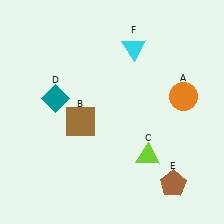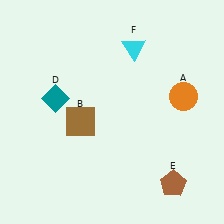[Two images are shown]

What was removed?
The lime triangle (C) was removed in Image 2.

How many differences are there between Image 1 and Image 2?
There is 1 difference between the two images.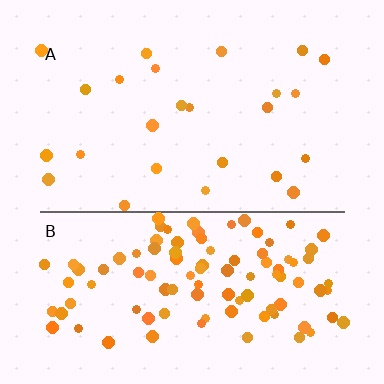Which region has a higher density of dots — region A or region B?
B (the bottom).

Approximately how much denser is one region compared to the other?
Approximately 4.3× — region B over region A.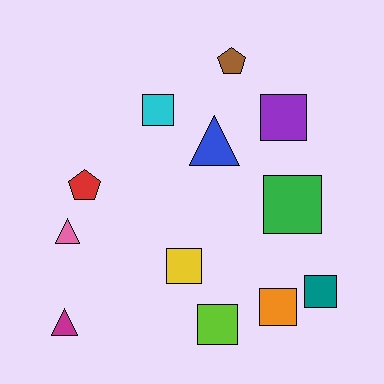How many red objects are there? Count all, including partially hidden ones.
There is 1 red object.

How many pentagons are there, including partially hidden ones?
There are 2 pentagons.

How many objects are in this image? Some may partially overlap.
There are 12 objects.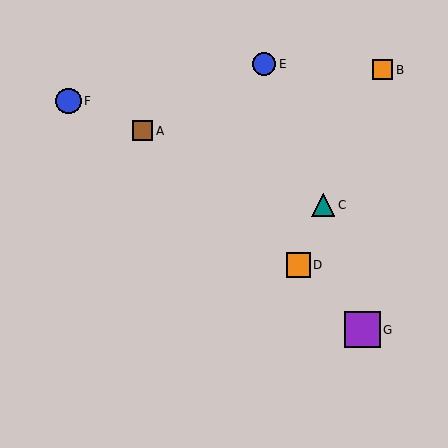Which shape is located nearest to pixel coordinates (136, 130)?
The brown square (labeled A) at (143, 131) is nearest to that location.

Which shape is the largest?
The purple square (labeled G) is the largest.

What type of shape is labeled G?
Shape G is a purple square.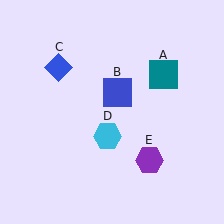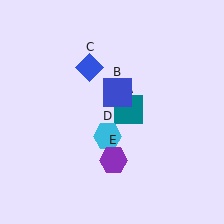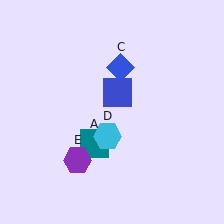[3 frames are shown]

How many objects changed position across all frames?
3 objects changed position: teal square (object A), blue diamond (object C), purple hexagon (object E).